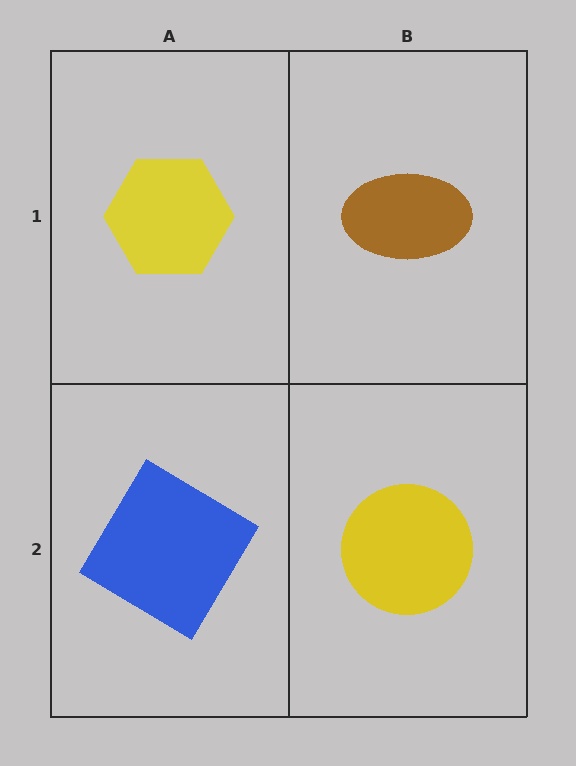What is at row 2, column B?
A yellow circle.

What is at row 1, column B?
A brown ellipse.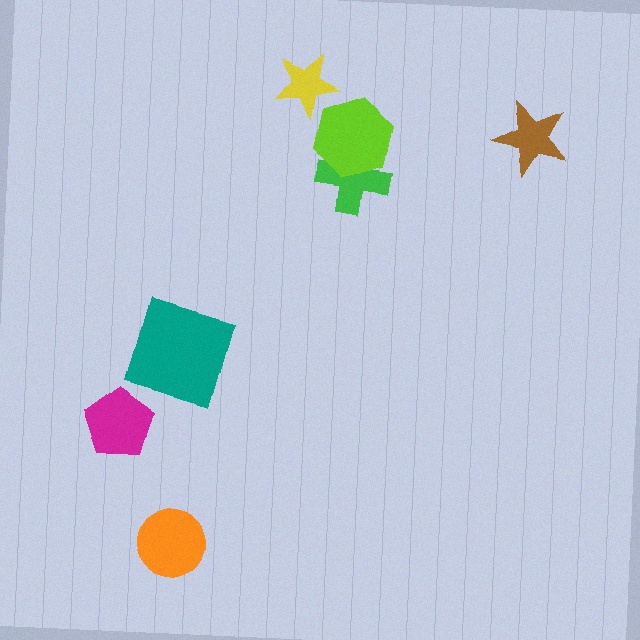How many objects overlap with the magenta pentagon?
0 objects overlap with the magenta pentagon.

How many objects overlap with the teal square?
0 objects overlap with the teal square.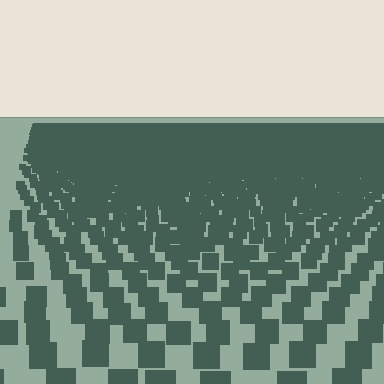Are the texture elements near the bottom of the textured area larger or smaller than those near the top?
Larger. Near the bottom, elements are closer to the viewer and appear at a bigger on-screen size.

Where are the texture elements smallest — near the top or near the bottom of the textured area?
Near the top.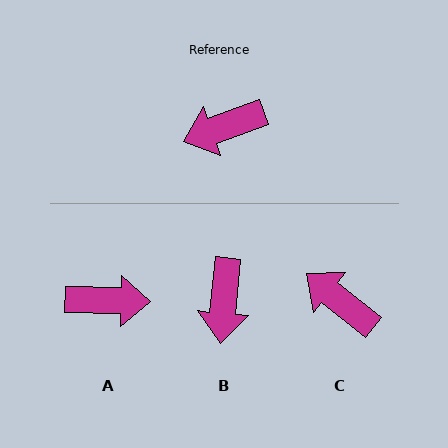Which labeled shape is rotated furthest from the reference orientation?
A, about 159 degrees away.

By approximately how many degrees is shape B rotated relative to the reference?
Approximately 65 degrees counter-clockwise.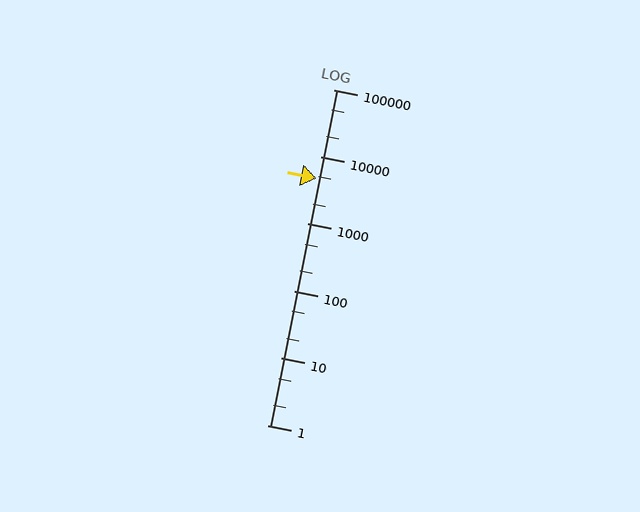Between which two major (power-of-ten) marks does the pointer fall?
The pointer is between 1000 and 10000.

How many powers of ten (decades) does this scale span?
The scale spans 5 decades, from 1 to 100000.